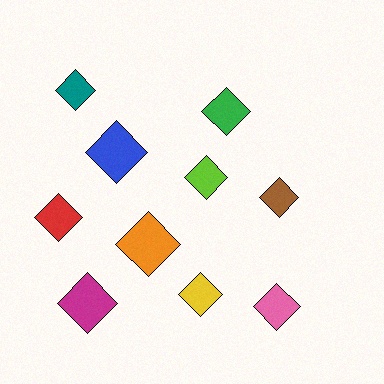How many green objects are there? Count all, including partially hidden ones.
There is 1 green object.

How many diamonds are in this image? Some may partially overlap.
There are 10 diamonds.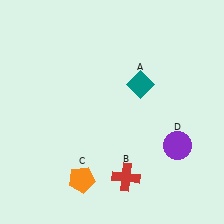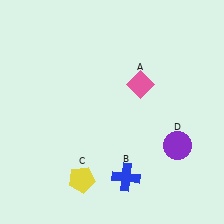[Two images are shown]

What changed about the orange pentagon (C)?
In Image 1, C is orange. In Image 2, it changed to yellow.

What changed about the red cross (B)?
In Image 1, B is red. In Image 2, it changed to blue.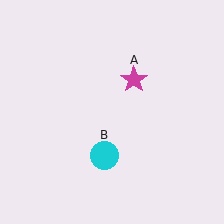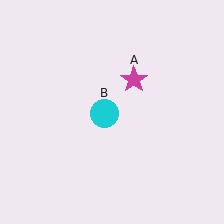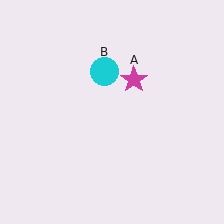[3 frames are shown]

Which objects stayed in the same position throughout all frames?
Magenta star (object A) remained stationary.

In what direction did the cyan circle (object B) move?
The cyan circle (object B) moved up.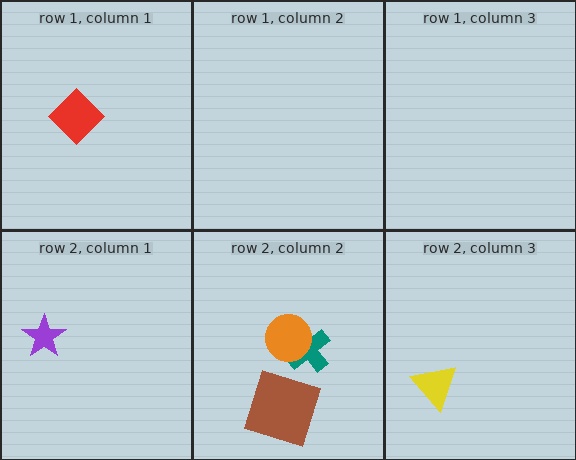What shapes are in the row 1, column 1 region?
The red diamond.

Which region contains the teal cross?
The row 2, column 2 region.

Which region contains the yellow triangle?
The row 2, column 3 region.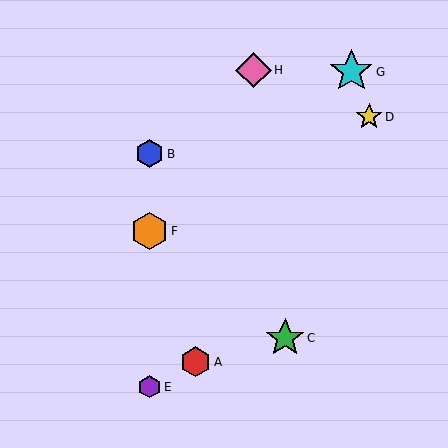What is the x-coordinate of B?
Object B is at x≈149.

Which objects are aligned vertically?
Objects B, E, F are aligned vertically.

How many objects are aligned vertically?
3 objects (B, E, F) are aligned vertically.